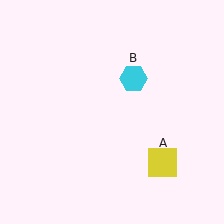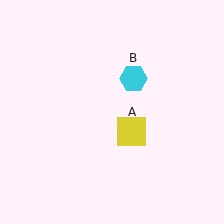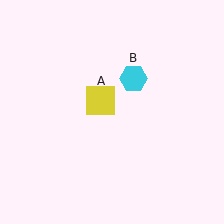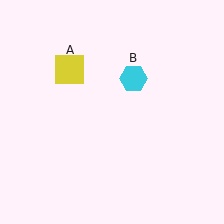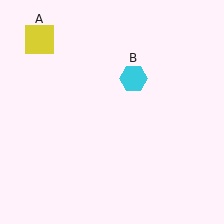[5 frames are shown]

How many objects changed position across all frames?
1 object changed position: yellow square (object A).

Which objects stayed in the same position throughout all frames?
Cyan hexagon (object B) remained stationary.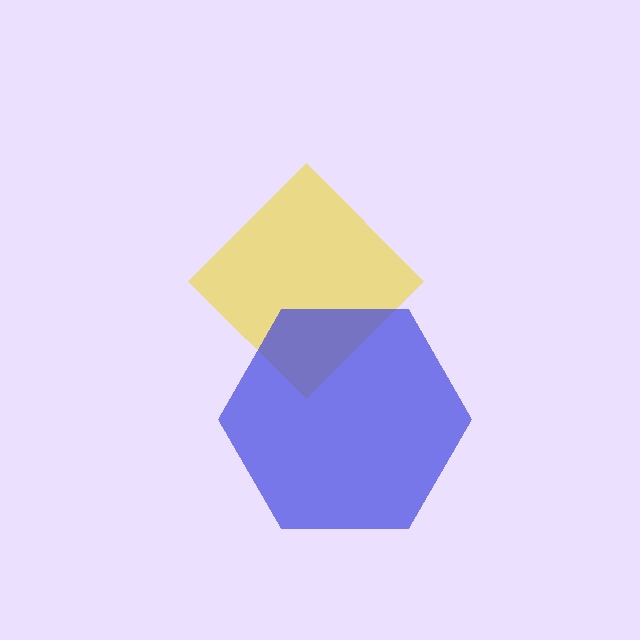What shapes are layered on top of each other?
The layered shapes are: a yellow diamond, a blue hexagon.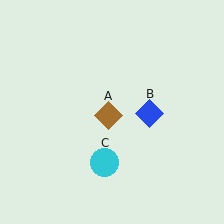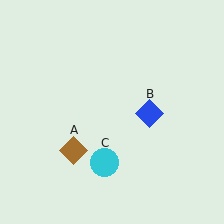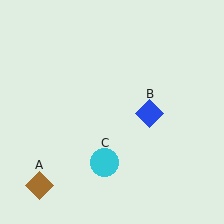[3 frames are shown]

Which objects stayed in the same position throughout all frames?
Blue diamond (object B) and cyan circle (object C) remained stationary.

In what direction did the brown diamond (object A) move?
The brown diamond (object A) moved down and to the left.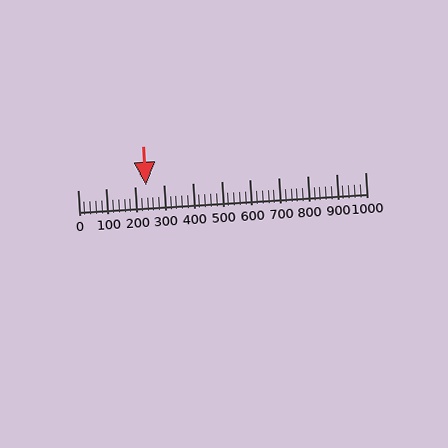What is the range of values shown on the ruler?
The ruler shows values from 0 to 1000.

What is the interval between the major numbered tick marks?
The major tick marks are spaced 100 units apart.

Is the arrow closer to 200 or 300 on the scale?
The arrow is closer to 200.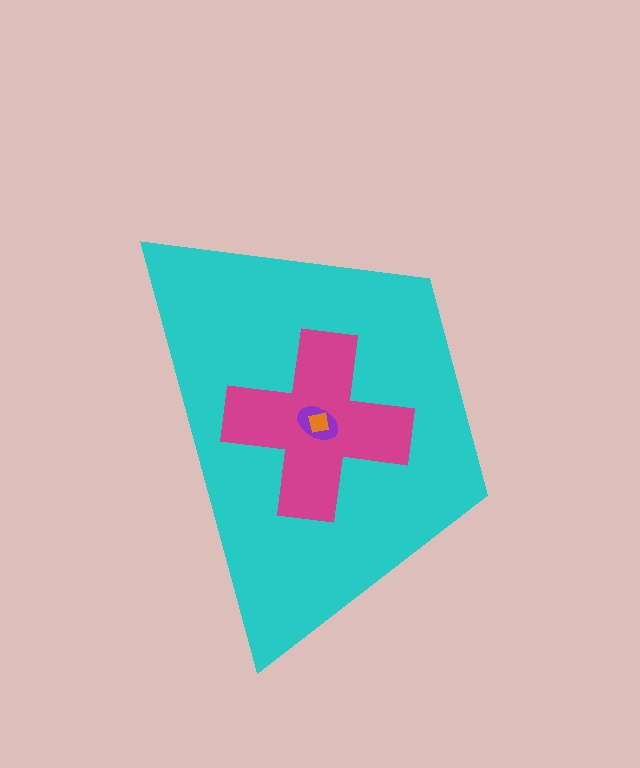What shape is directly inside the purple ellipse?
The orange square.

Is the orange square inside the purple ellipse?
Yes.